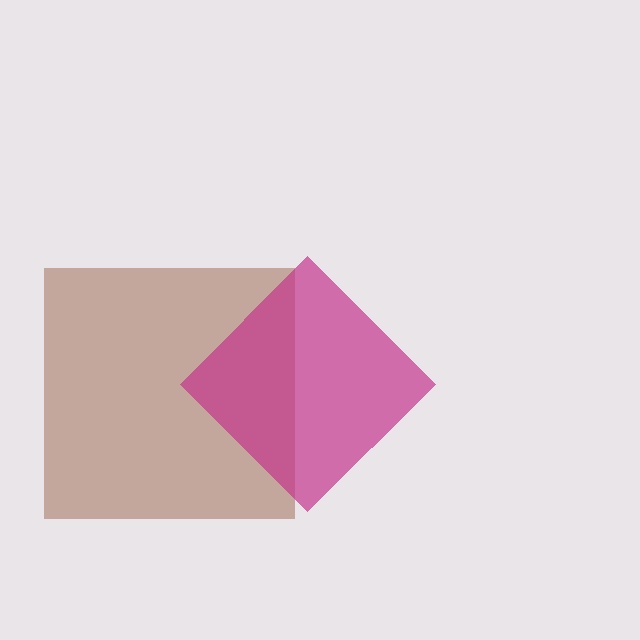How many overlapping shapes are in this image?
There are 2 overlapping shapes in the image.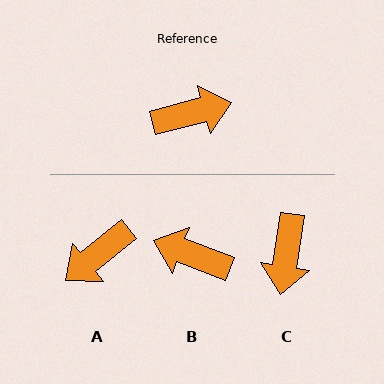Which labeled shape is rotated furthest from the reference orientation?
A, about 155 degrees away.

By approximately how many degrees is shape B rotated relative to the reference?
Approximately 145 degrees counter-clockwise.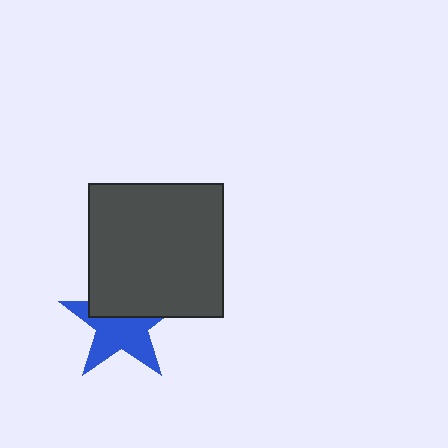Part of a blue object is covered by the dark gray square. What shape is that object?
It is a star.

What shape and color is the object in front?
The object in front is a dark gray square.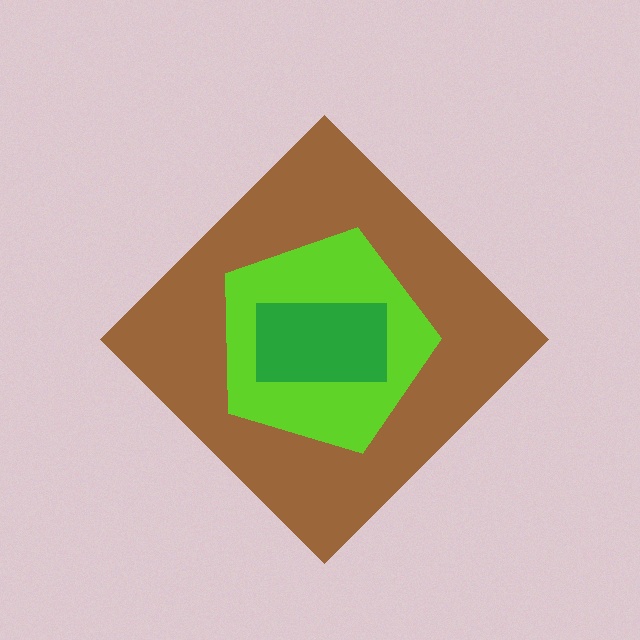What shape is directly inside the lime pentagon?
The green rectangle.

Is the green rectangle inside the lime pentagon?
Yes.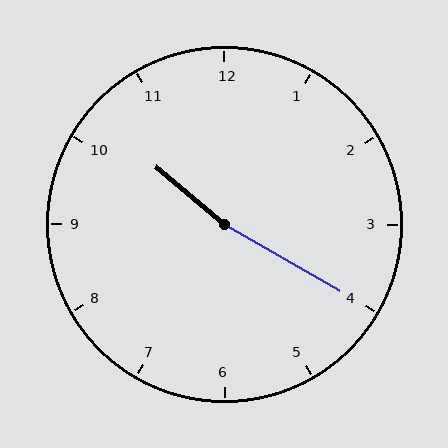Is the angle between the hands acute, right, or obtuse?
It is obtuse.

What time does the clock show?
10:20.